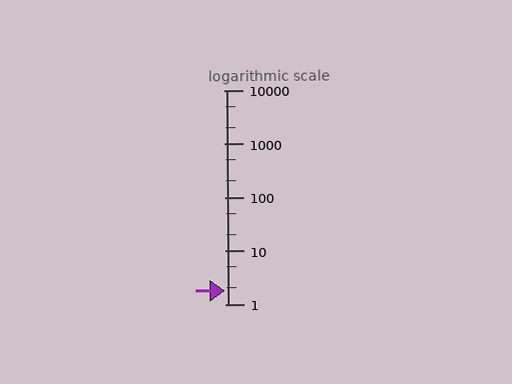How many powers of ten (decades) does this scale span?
The scale spans 4 decades, from 1 to 10000.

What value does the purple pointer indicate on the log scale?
The pointer indicates approximately 1.8.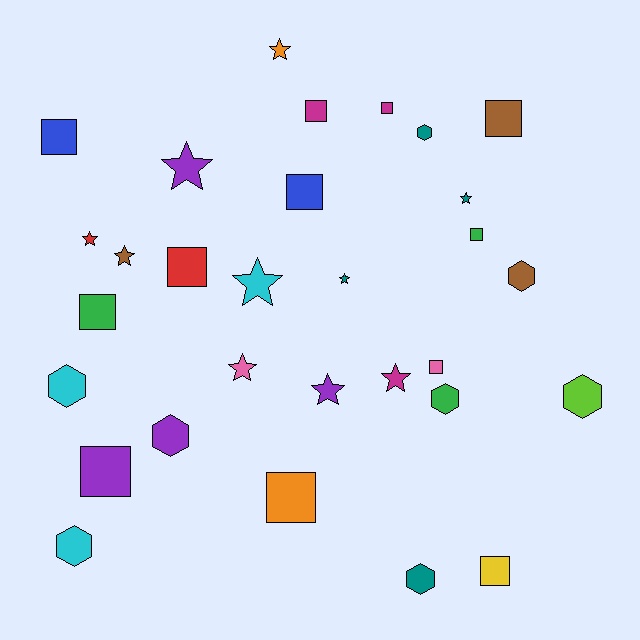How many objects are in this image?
There are 30 objects.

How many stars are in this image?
There are 10 stars.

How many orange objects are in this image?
There are 2 orange objects.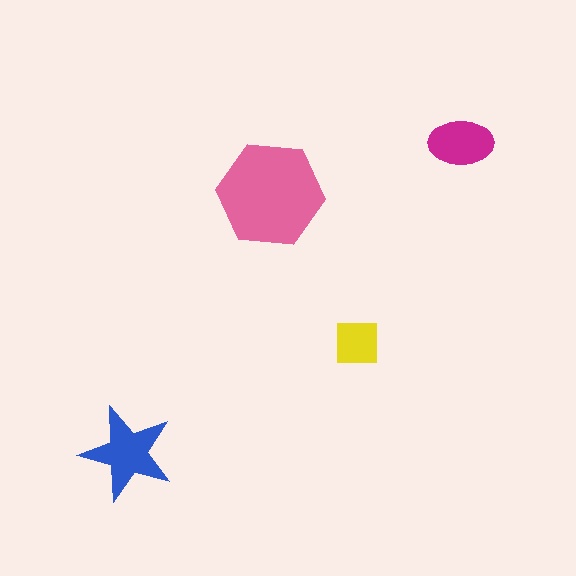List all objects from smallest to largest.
The yellow square, the magenta ellipse, the blue star, the pink hexagon.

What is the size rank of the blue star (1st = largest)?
2nd.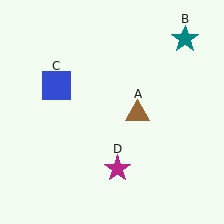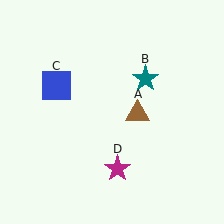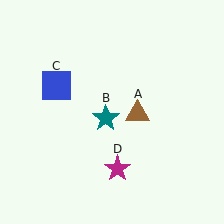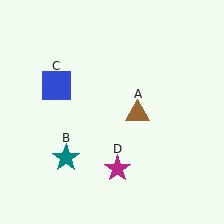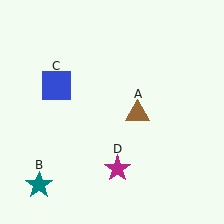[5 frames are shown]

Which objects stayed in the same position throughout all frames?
Brown triangle (object A) and blue square (object C) and magenta star (object D) remained stationary.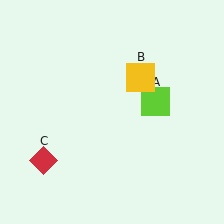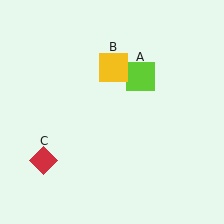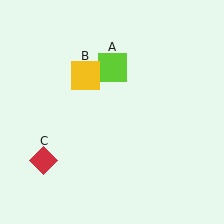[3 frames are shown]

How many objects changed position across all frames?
2 objects changed position: lime square (object A), yellow square (object B).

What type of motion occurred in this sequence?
The lime square (object A), yellow square (object B) rotated counterclockwise around the center of the scene.